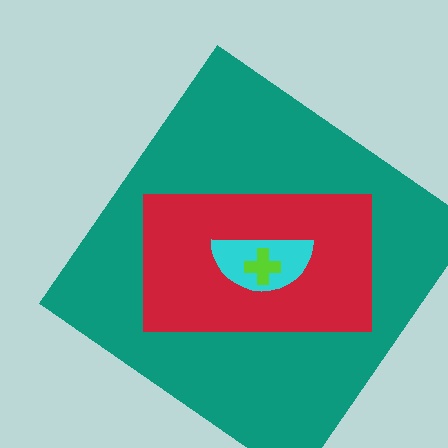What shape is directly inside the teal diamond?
The red rectangle.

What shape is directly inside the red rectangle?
The cyan semicircle.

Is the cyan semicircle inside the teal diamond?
Yes.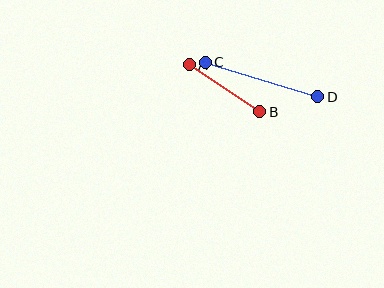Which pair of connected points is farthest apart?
Points C and D are farthest apart.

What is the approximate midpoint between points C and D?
The midpoint is at approximately (261, 79) pixels.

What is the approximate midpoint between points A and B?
The midpoint is at approximately (224, 88) pixels.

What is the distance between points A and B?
The distance is approximately 85 pixels.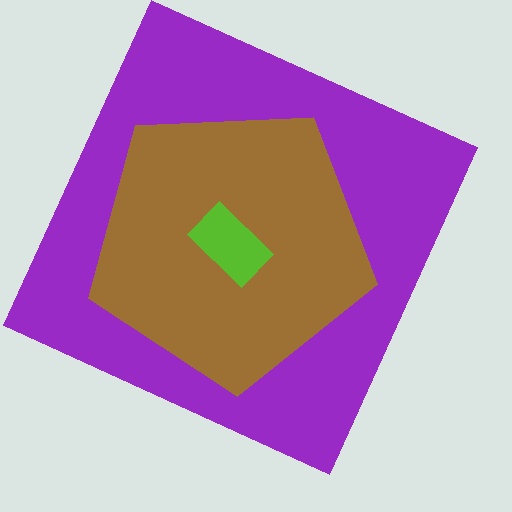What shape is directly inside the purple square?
The brown pentagon.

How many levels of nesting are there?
3.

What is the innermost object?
The lime rectangle.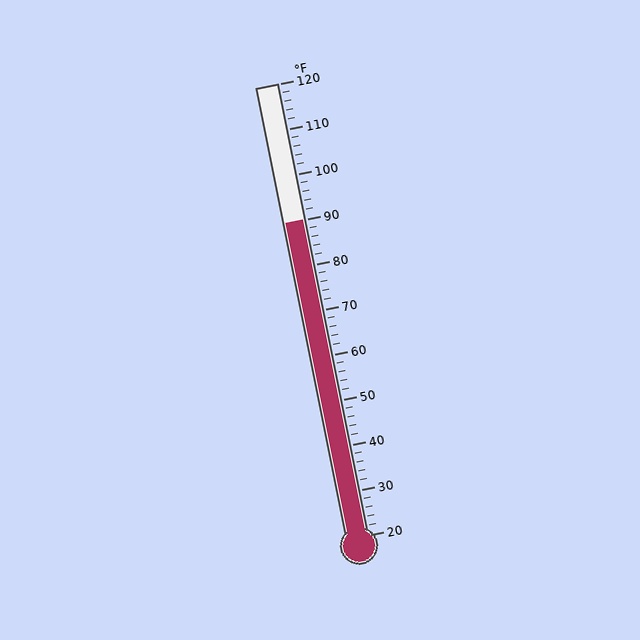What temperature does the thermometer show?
The thermometer shows approximately 90°F.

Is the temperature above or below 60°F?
The temperature is above 60°F.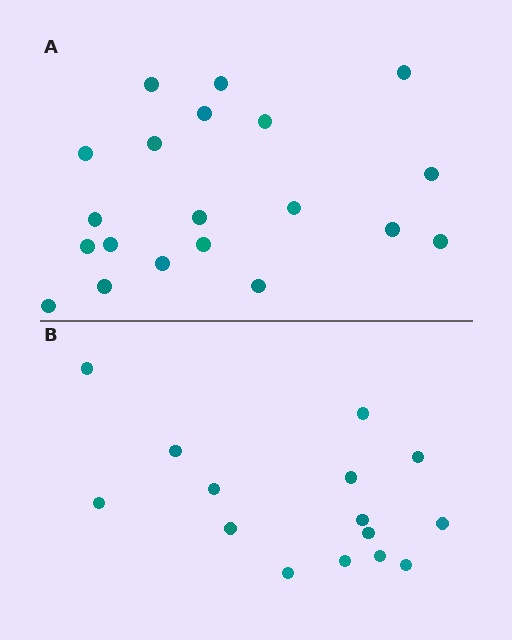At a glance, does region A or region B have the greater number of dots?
Region A (the top region) has more dots.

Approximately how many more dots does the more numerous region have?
Region A has about 5 more dots than region B.